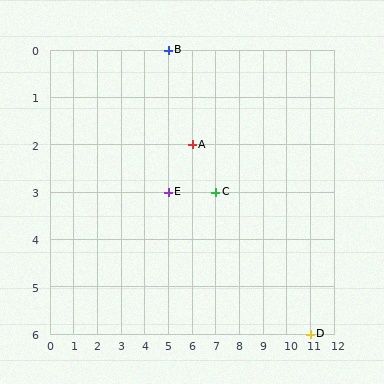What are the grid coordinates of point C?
Point C is at grid coordinates (7, 3).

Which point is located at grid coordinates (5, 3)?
Point E is at (5, 3).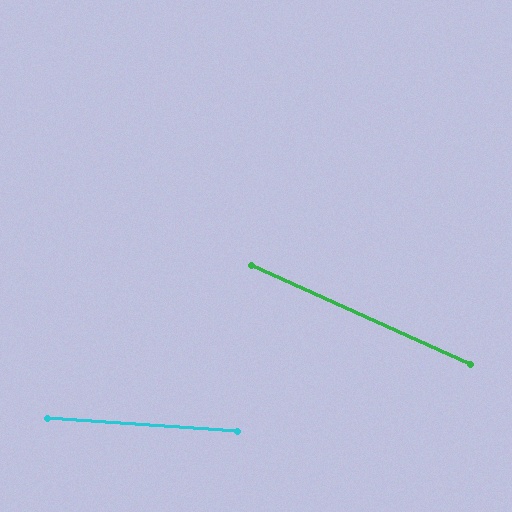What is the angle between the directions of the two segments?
Approximately 20 degrees.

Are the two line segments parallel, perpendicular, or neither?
Neither parallel nor perpendicular — they differ by about 20°.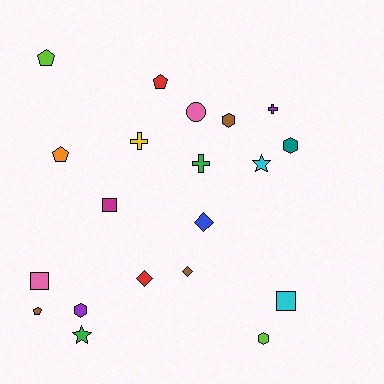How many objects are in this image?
There are 20 objects.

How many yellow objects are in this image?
There is 1 yellow object.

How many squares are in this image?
There are 3 squares.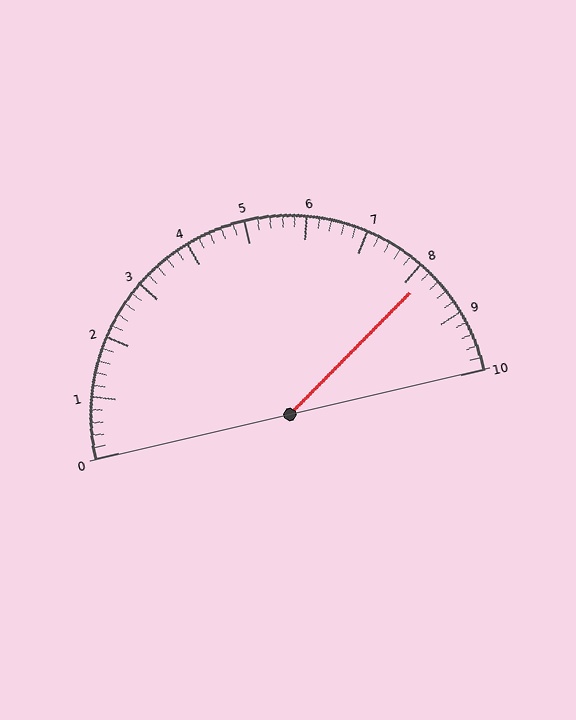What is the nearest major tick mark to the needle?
The nearest major tick mark is 8.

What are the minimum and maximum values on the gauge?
The gauge ranges from 0 to 10.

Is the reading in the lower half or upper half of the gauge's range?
The reading is in the upper half of the range (0 to 10).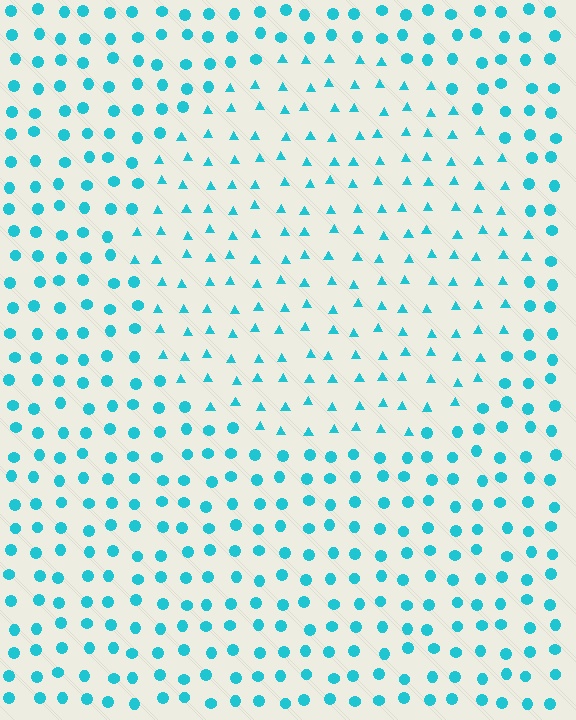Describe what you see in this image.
The image is filled with small cyan elements arranged in a uniform grid. A circle-shaped region contains triangles, while the surrounding area contains circles. The boundary is defined purely by the change in element shape.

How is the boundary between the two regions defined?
The boundary is defined by a change in element shape: triangles inside vs. circles outside. All elements share the same color and spacing.